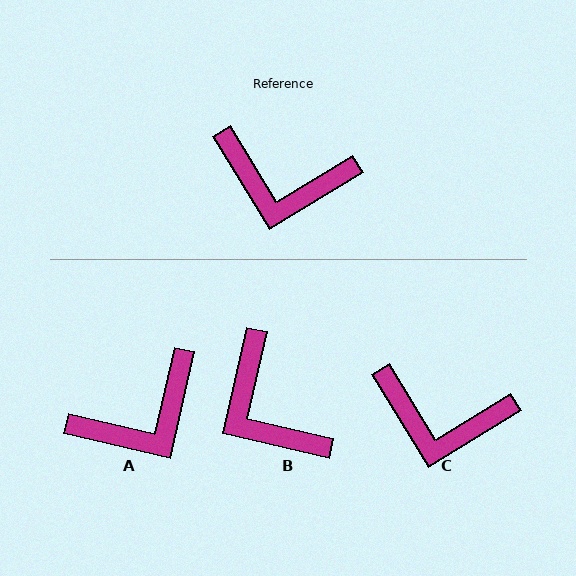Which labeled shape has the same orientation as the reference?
C.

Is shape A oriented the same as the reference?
No, it is off by about 46 degrees.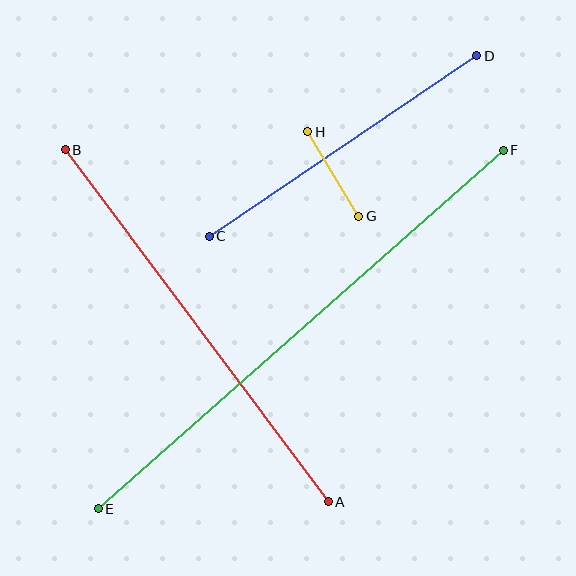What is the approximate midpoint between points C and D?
The midpoint is at approximately (343, 146) pixels.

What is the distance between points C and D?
The distance is approximately 323 pixels.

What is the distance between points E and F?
The distance is approximately 541 pixels.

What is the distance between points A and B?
The distance is approximately 440 pixels.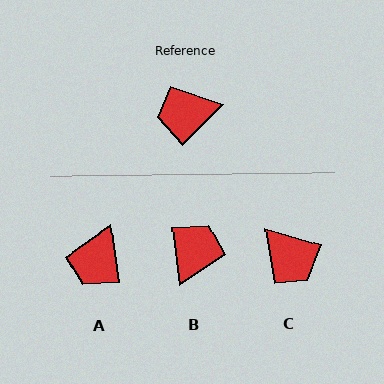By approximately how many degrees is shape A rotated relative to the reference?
Approximately 53 degrees counter-clockwise.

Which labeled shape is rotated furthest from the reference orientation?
B, about 128 degrees away.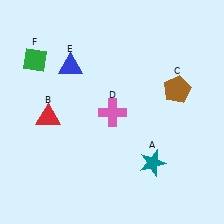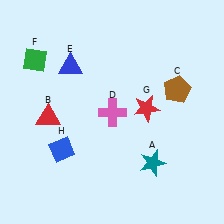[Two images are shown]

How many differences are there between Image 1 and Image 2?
There are 2 differences between the two images.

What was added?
A red star (G), a blue diamond (H) were added in Image 2.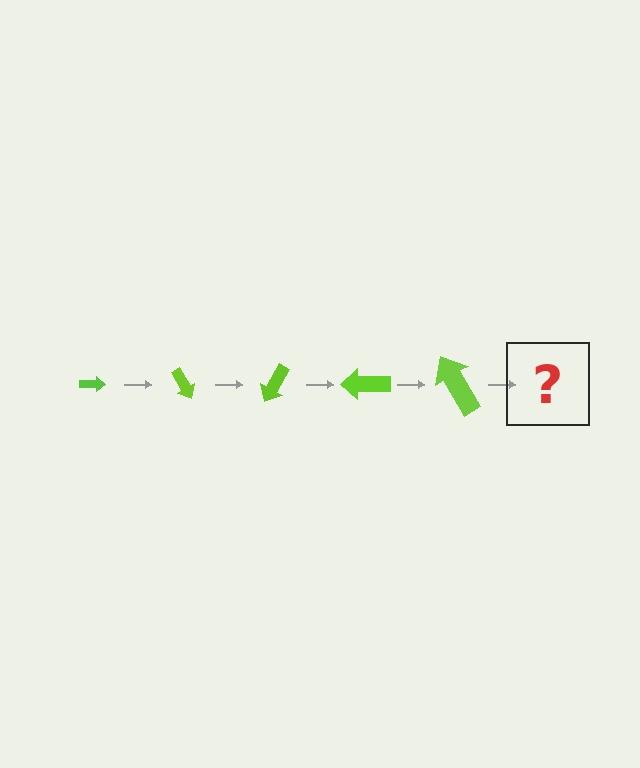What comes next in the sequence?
The next element should be an arrow, larger than the previous one and rotated 300 degrees from the start.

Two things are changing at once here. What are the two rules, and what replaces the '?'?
The two rules are that the arrow grows larger each step and it rotates 60 degrees each step. The '?' should be an arrow, larger than the previous one and rotated 300 degrees from the start.